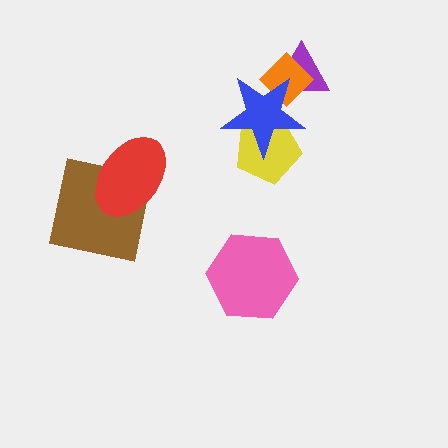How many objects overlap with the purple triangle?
2 objects overlap with the purple triangle.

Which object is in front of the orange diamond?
The blue star is in front of the orange diamond.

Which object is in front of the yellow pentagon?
The blue star is in front of the yellow pentagon.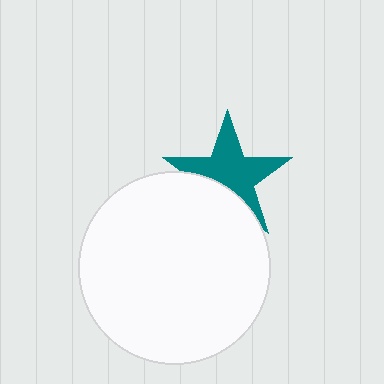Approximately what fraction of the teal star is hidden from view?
Roughly 33% of the teal star is hidden behind the white circle.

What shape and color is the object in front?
The object in front is a white circle.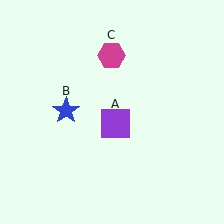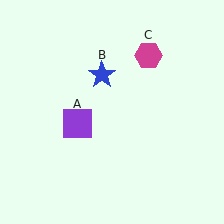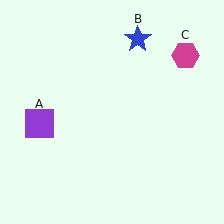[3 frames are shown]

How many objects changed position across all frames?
3 objects changed position: purple square (object A), blue star (object B), magenta hexagon (object C).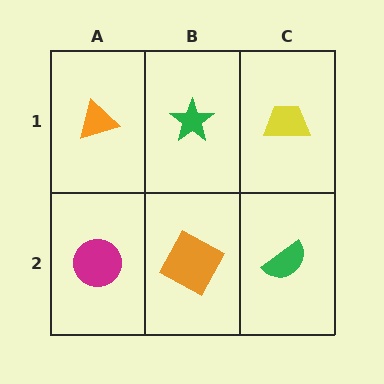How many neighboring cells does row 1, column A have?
2.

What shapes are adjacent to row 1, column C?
A green semicircle (row 2, column C), a green star (row 1, column B).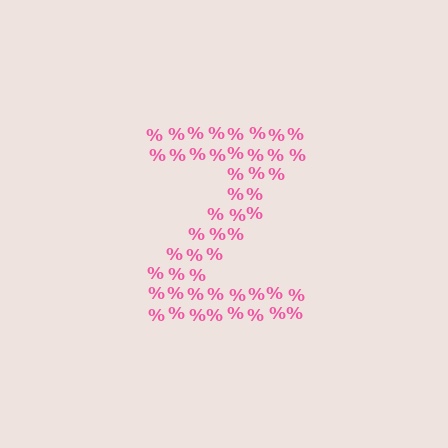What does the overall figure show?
The overall figure shows the letter Z.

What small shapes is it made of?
It is made of small percent signs.